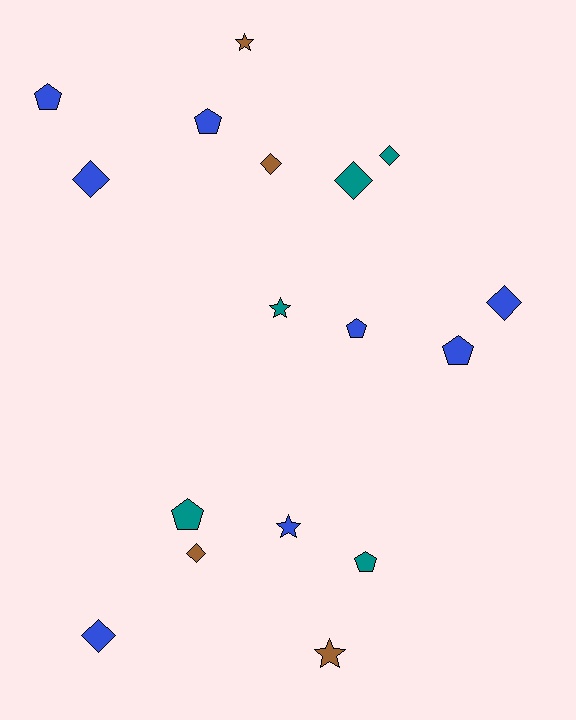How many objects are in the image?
There are 17 objects.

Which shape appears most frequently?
Diamond, with 7 objects.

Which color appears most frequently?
Blue, with 8 objects.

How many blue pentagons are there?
There are 4 blue pentagons.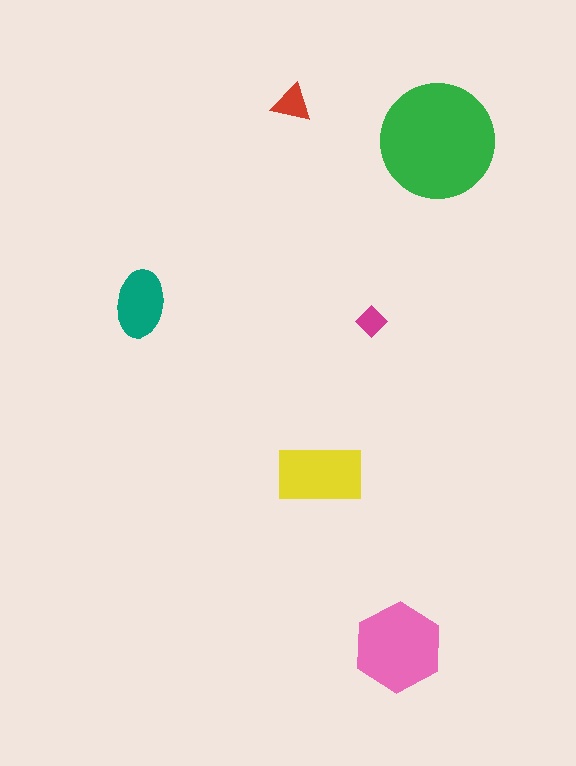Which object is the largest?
The green circle.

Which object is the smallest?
The magenta diamond.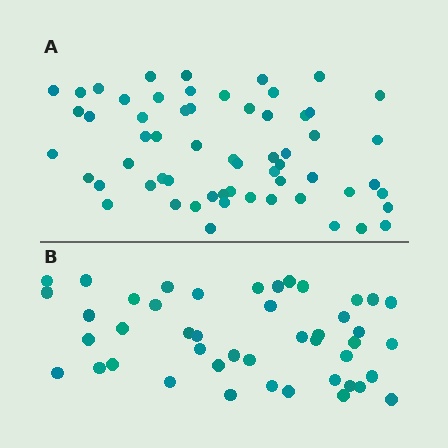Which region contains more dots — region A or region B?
Region A (the top region) has more dots.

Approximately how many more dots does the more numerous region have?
Region A has approximately 15 more dots than region B.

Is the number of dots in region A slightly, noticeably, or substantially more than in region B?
Region A has noticeably more, but not dramatically so. The ratio is roughly 1.3 to 1.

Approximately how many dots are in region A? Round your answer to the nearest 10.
About 60 dots.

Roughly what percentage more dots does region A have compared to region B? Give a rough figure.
About 35% more.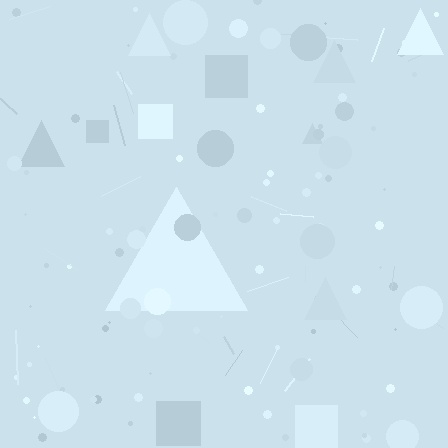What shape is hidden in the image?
A triangle is hidden in the image.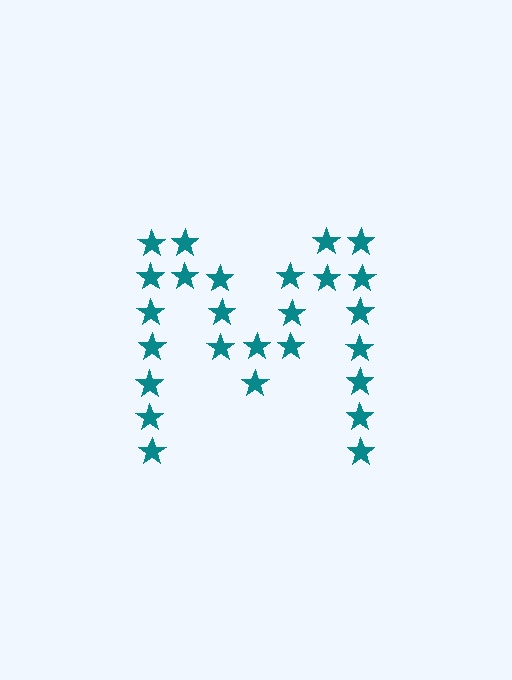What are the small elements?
The small elements are stars.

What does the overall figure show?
The overall figure shows the letter M.